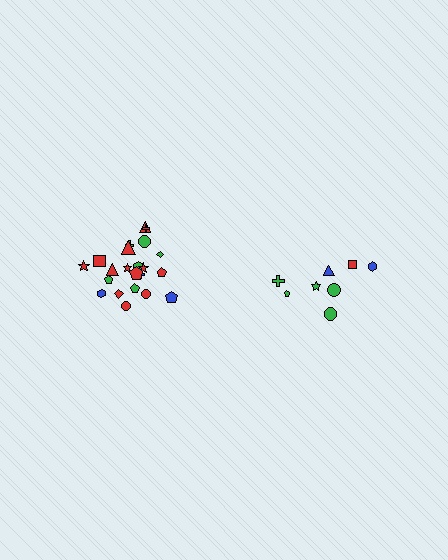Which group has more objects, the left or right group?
The left group.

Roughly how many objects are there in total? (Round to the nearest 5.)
Roughly 30 objects in total.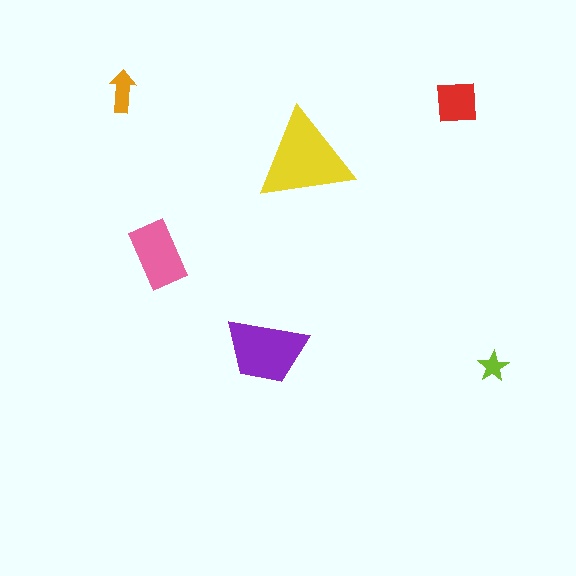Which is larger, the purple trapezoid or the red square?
The purple trapezoid.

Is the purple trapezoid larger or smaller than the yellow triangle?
Smaller.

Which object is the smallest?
The lime star.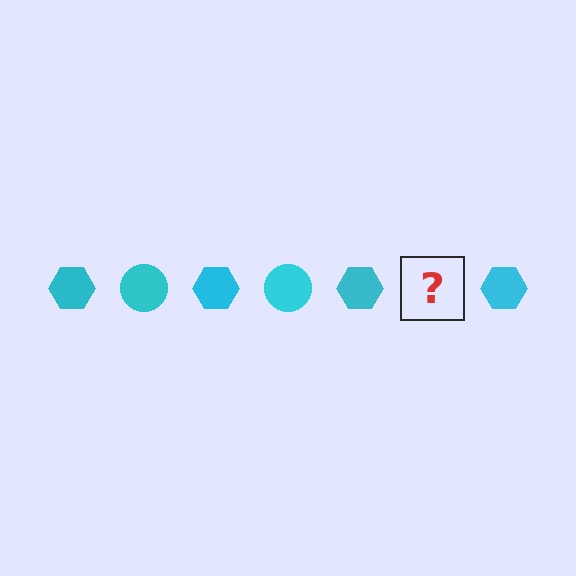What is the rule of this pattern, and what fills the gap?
The rule is that the pattern cycles through hexagon, circle shapes in cyan. The gap should be filled with a cyan circle.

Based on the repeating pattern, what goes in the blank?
The blank should be a cyan circle.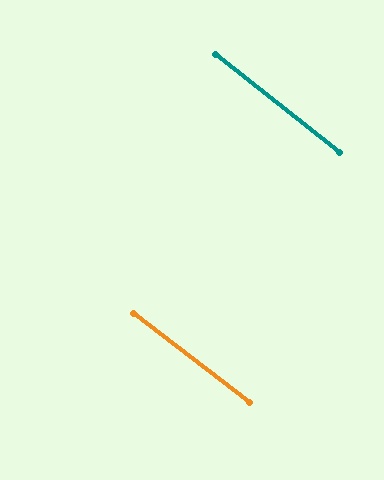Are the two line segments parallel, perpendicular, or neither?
Parallel — their directions differ by only 1.0°.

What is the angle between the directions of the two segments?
Approximately 1 degree.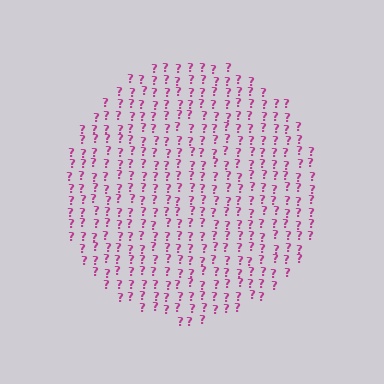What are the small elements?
The small elements are question marks.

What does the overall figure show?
The overall figure shows a circle.